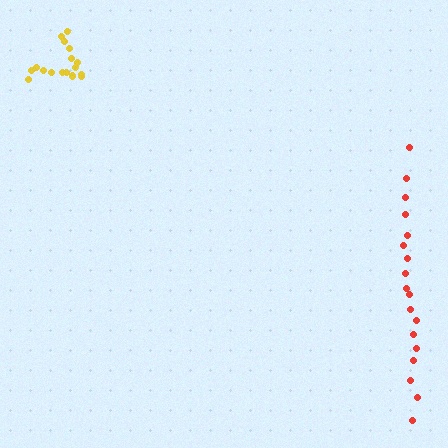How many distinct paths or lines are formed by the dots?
There are 2 distinct paths.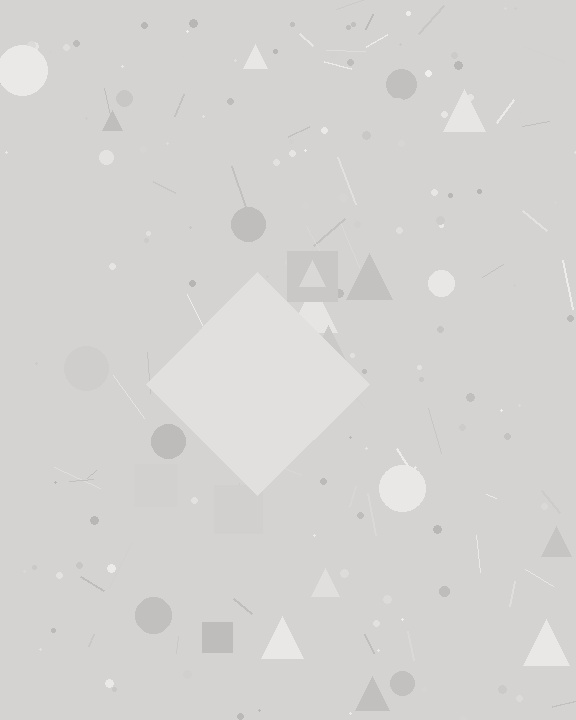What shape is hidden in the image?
A diamond is hidden in the image.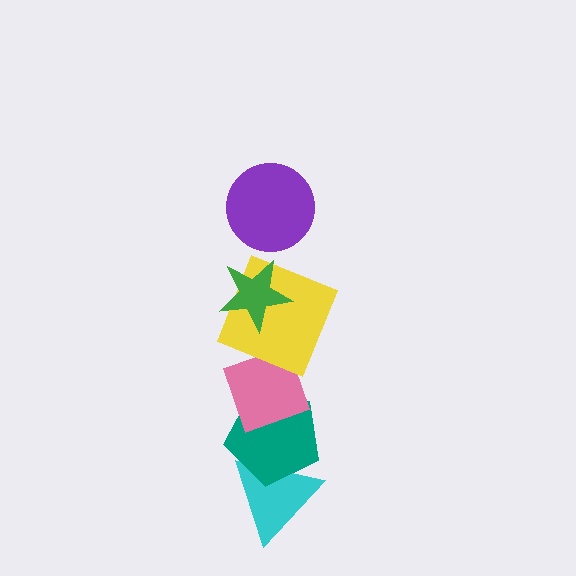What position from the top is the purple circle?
The purple circle is 1st from the top.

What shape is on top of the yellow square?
The green star is on top of the yellow square.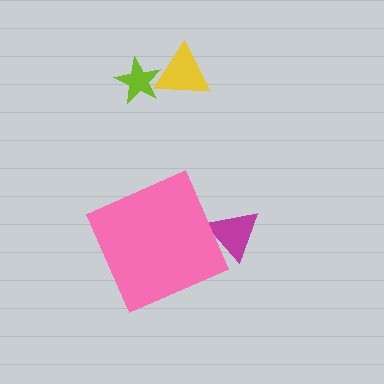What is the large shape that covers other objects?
A pink diamond.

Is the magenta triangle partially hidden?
Yes, the magenta triangle is partially hidden behind the pink diamond.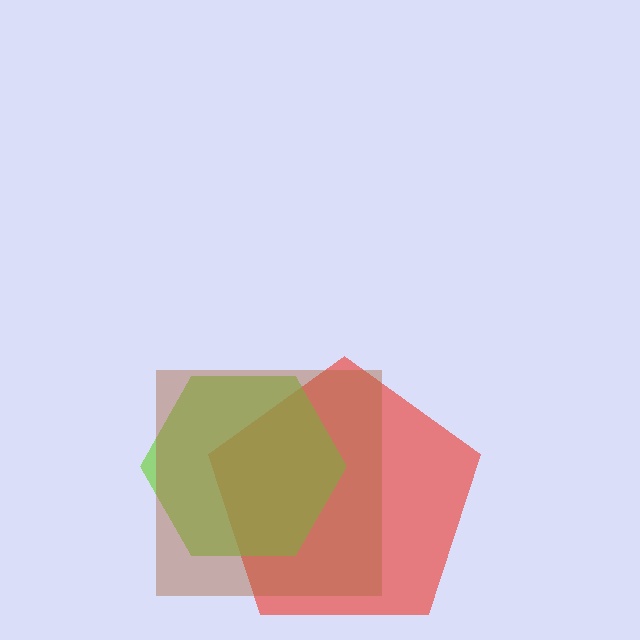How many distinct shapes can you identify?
There are 3 distinct shapes: a red pentagon, a lime hexagon, a brown square.